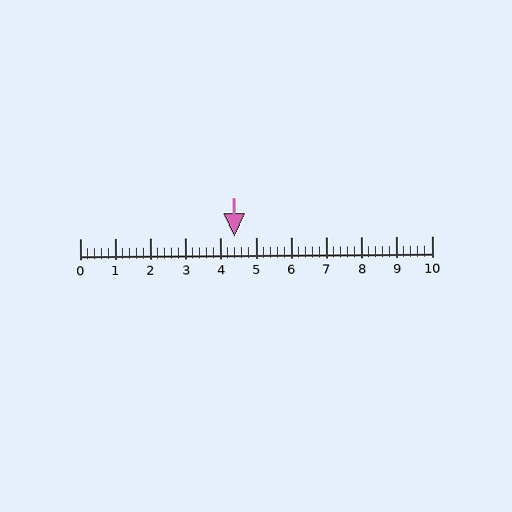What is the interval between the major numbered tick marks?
The major tick marks are spaced 1 units apart.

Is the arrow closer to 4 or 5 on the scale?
The arrow is closer to 4.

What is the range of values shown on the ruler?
The ruler shows values from 0 to 10.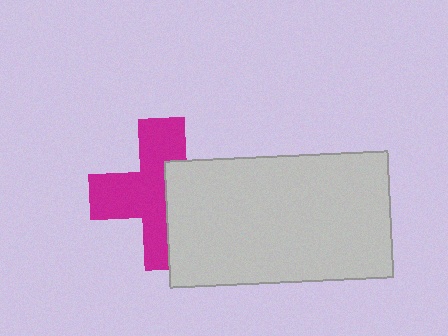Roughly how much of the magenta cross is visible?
About half of it is visible (roughly 58%).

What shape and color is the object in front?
The object in front is a light gray rectangle.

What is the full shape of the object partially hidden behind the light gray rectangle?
The partially hidden object is a magenta cross.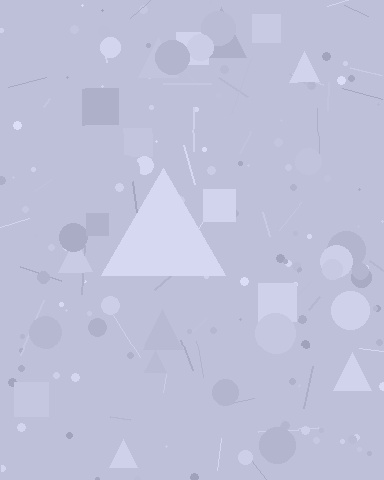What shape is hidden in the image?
A triangle is hidden in the image.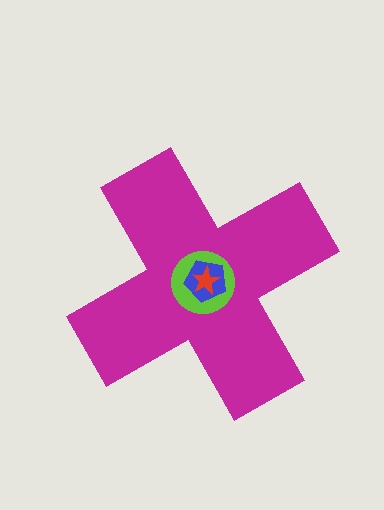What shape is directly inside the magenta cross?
The lime circle.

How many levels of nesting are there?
4.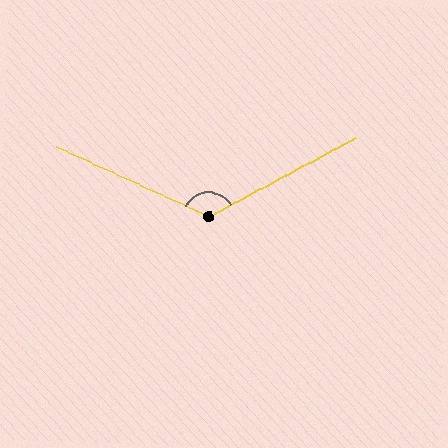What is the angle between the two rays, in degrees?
Approximately 127 degrees.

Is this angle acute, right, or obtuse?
It is obtuse.